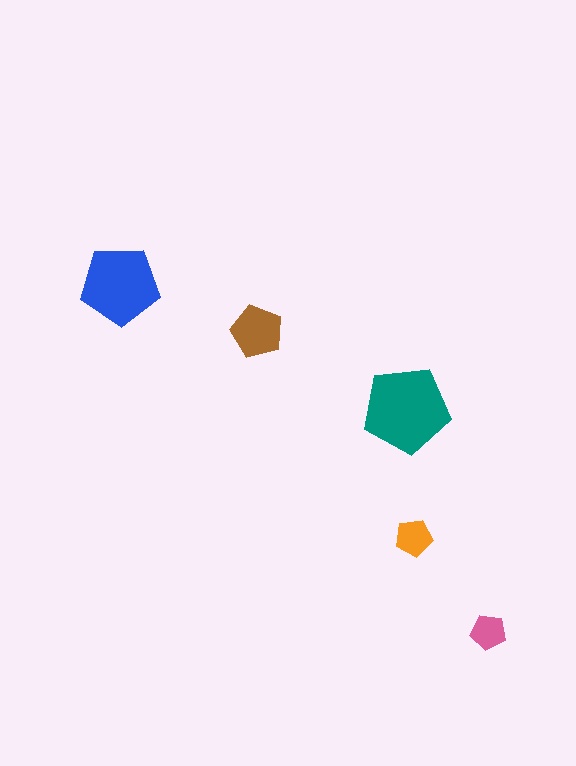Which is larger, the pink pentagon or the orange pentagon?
The orange one.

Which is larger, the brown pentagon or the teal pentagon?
The teal one.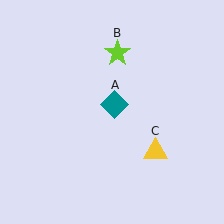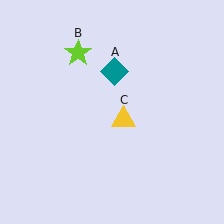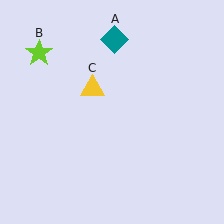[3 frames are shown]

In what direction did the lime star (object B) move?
The lime star (object B) moved left.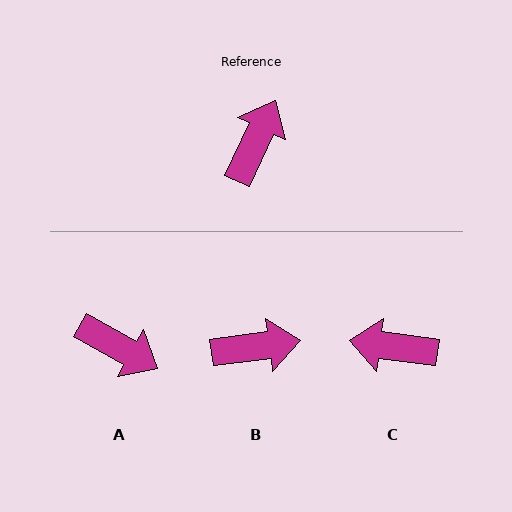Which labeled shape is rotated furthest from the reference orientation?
C, about 108 degrees away.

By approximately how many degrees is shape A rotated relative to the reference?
Approximately 94 degrees clockwise.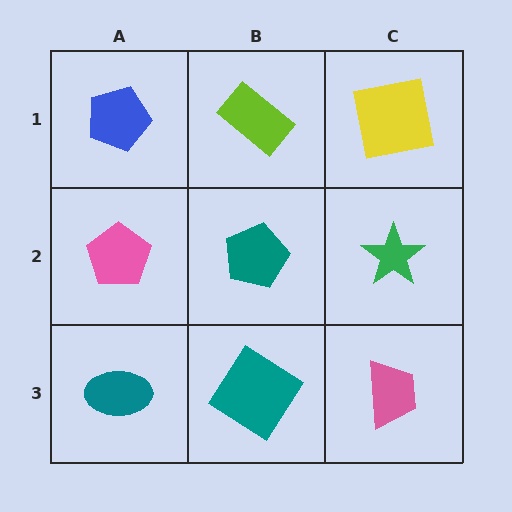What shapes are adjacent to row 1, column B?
A teal pentagon (row 2, column B), a blue pentagon (row 1, column A), a yellow square (row 1, column C).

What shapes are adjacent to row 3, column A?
A pink pentagon (row 2, column A), a teal diamond (row 3, column B).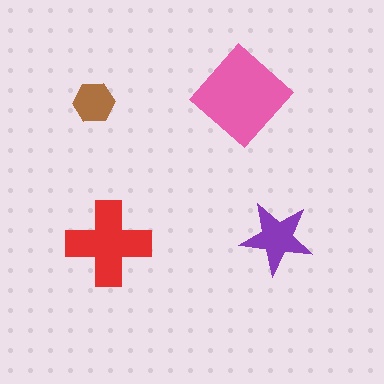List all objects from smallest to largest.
The brown hexagon, the purple star, the red cross, the pink diamond.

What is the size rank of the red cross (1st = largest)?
2nd.